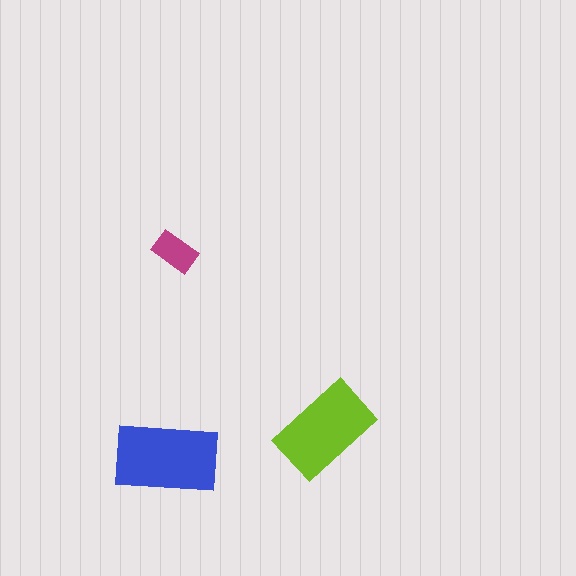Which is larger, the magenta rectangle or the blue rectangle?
The blue one.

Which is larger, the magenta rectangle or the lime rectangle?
The lime one.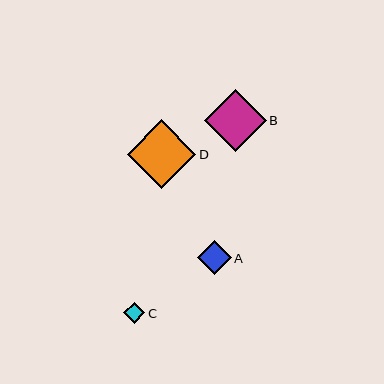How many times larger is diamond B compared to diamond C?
Diamond B is approximately 2.9 times the size of diamond C.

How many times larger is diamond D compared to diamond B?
Diamond D is approximately 1.1 times the size of diamond B.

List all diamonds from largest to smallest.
From largest to smallest: D, B, A, C.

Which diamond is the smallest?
Diamond C is the smallest with a size of approximately 21 pixels.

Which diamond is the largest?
Diamond D is the largest with a size of approximately 69 pixels.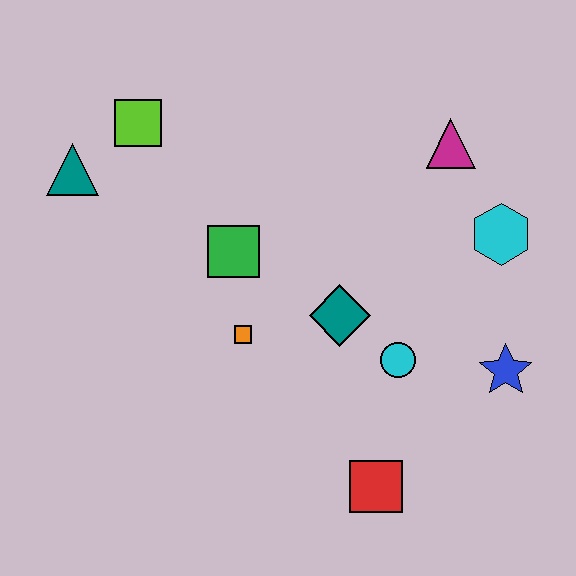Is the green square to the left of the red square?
Yes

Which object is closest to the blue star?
The cyan circle is closest to the blue star.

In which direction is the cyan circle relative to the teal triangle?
The cyan circle is to the right of the teal triangle.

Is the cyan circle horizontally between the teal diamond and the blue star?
Yes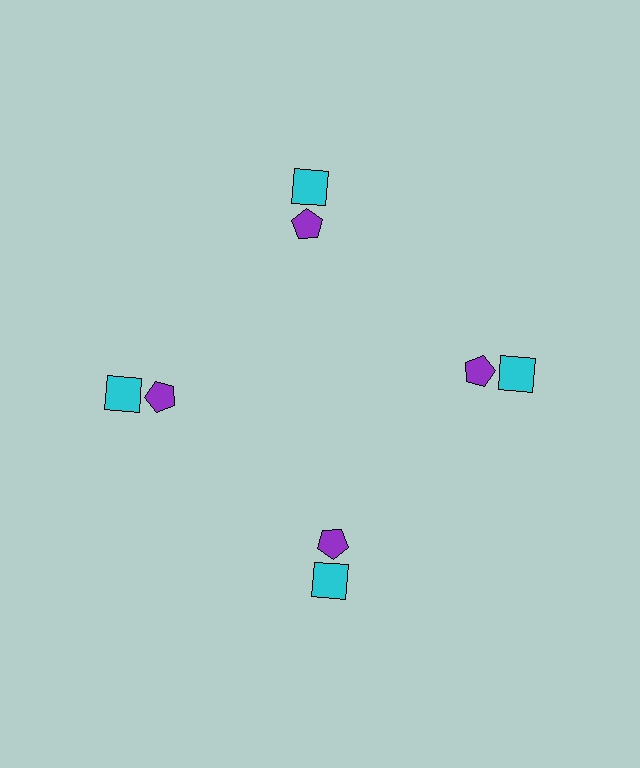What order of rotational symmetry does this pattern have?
This pattern has 4-fold rotational symmetry.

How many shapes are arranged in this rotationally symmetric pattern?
There are 8 shapes, arranged in 4 groups of 2.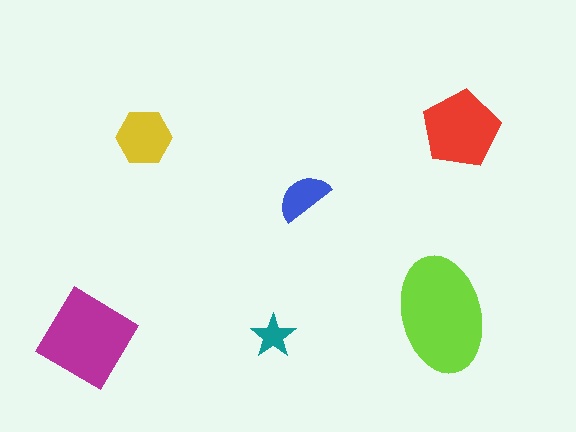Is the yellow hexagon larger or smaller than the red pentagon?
Smaller.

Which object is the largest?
The lime ellipse.